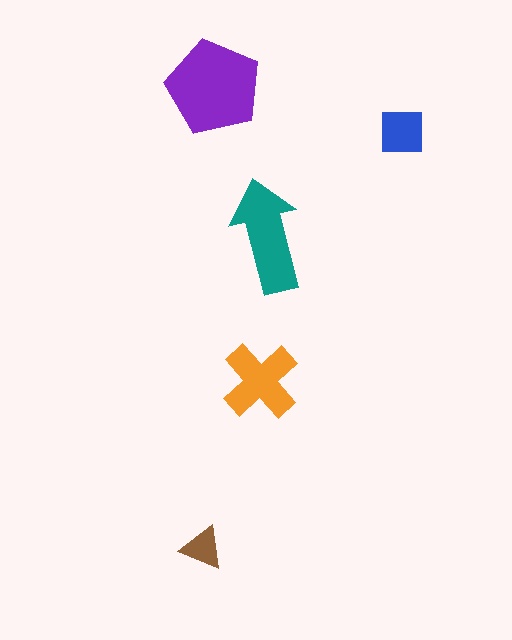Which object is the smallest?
The brown triangle.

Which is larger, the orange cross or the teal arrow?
The teal arrow.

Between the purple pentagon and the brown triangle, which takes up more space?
The purple pentagon.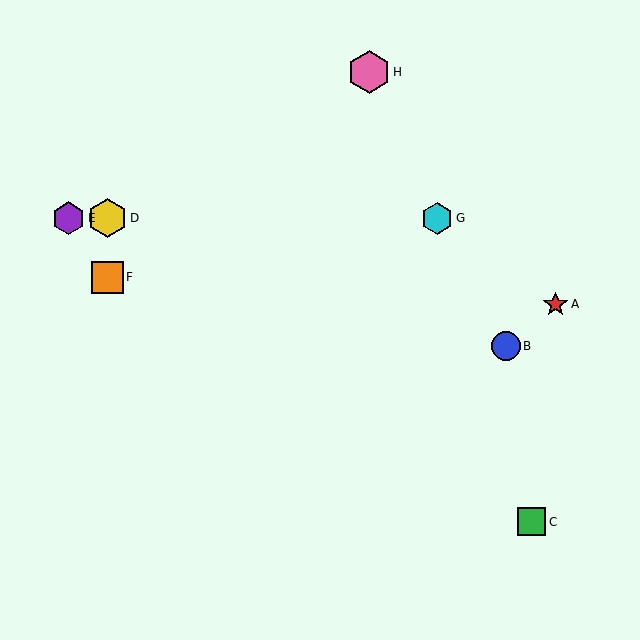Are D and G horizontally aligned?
Yes, both are at y≈218.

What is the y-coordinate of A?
Object A is at y≈304.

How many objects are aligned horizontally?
3 objects (D, E, G) are aligned horizontally.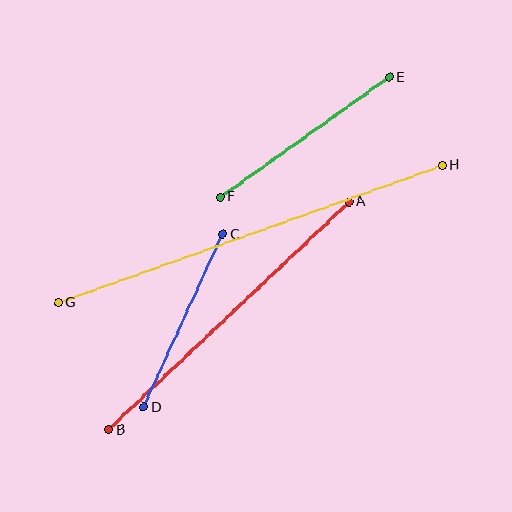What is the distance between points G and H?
The distance is approximately 408 pixels.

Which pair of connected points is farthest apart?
Points G and H are farthest apart.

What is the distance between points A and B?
The distance is approximately 331 pixels.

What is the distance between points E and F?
The distance is approximately 207 pixels.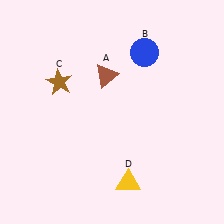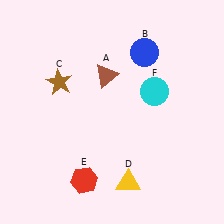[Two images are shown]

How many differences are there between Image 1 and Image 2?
There are 2 differences between the two images.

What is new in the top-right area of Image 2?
A cyan circle (F) was added in the top-right area of Image 2.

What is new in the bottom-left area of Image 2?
A red hexagon (E) was added in the bottom-left area of Image 2.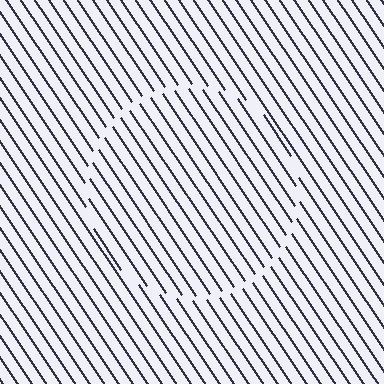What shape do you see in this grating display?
An illusory circle. The interior of the shape contains the same grating, shifted by half a period — the contour is defined by the phase discontinuity where line-ends from the inner and outer gratings abut.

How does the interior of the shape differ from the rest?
The interior of the shape contains the same grating, shifted by half a period — the contour is defined by the phase discontinuity where line-ends from the inner and outer gratings abut.